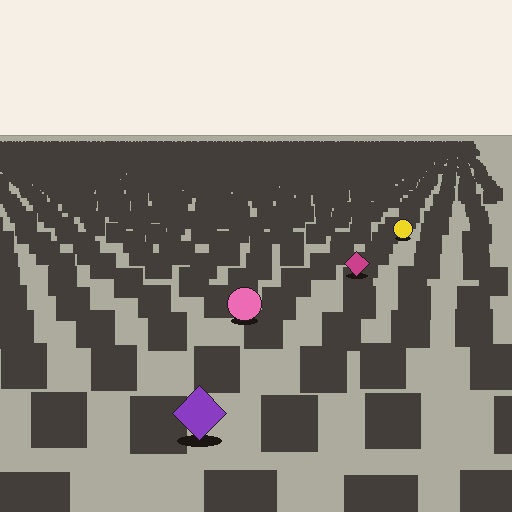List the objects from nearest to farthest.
From nearest to farthest: the purple diamond, the pink circle, the magenta diamond, the yellow circle.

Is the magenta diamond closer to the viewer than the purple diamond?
No. The purple diamond is closer — you can tell from the texture gradient: the ground texture is coarser near it.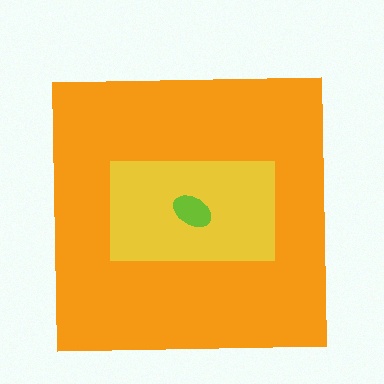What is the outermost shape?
The orange square.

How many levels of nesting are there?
3.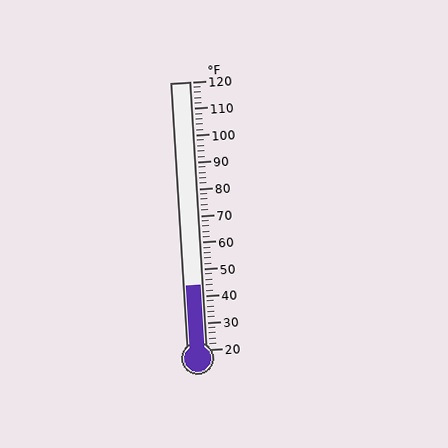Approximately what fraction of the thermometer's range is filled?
The thermometer is filled to approximately 25% of its range.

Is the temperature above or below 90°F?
The temperature is below 90°F.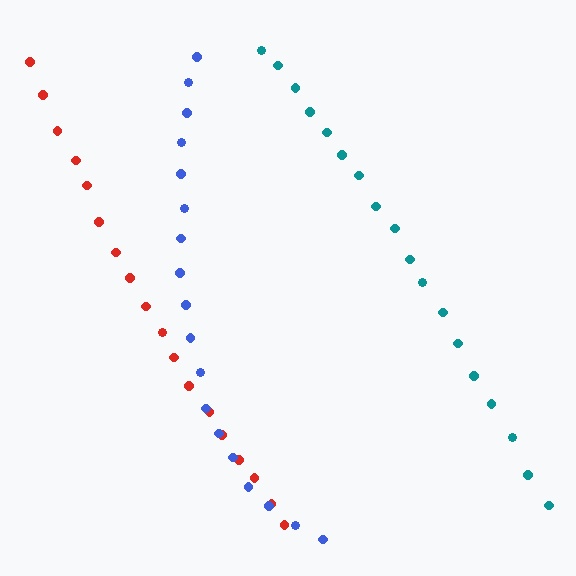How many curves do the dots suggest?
There are 3 distinct paths.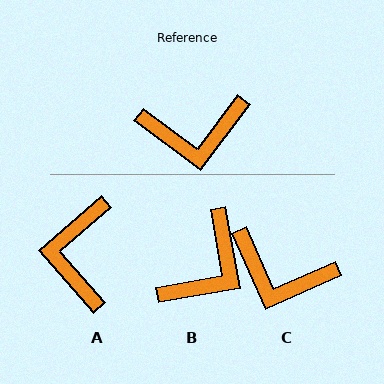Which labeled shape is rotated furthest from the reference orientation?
A, about 102 degrees away.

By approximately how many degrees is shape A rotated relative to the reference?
Approximately 102 degrees clockwise.